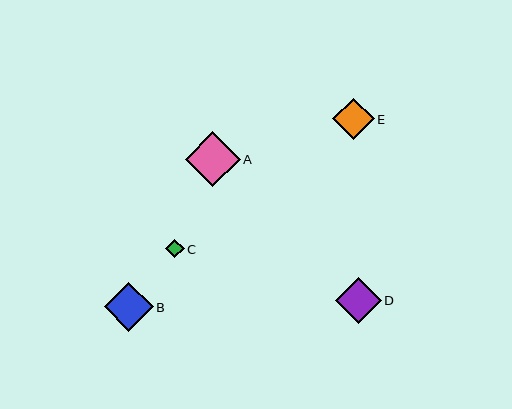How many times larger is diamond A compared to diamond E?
Diamond A is approximately 1.3 times the size of diamond E.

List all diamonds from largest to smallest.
From largest to smallest: A, B, D, E, C.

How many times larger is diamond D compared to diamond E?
Diamond D is approximately 1.1 times the size of diamond E.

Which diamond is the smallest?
Diamond C is the smallest with a size of approximately 18 pixels.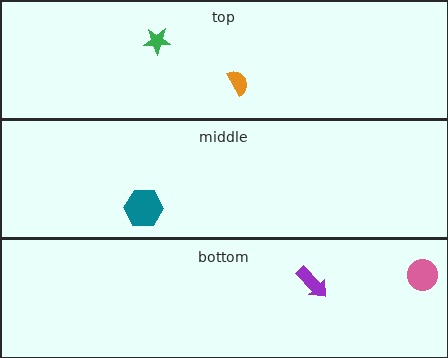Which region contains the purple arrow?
The bottom region.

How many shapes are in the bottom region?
2.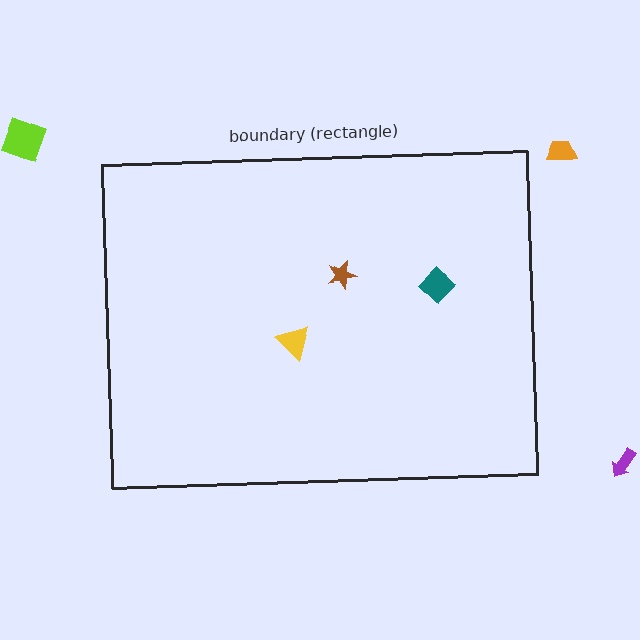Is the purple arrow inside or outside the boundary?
Outside.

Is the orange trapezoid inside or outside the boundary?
Outside.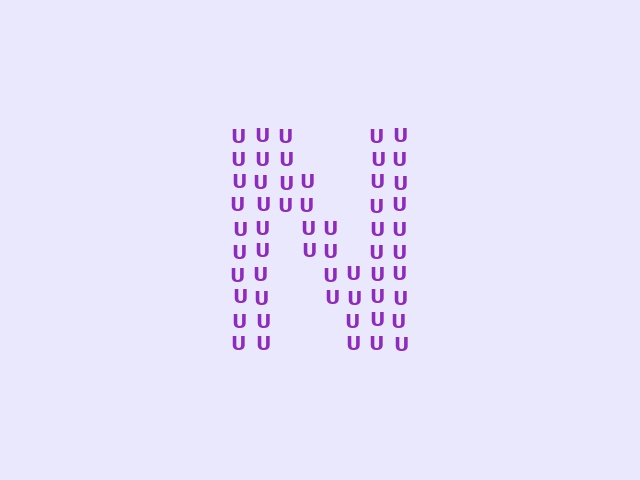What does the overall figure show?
The overall figure shows the letter N.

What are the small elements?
The small elements are letter U's.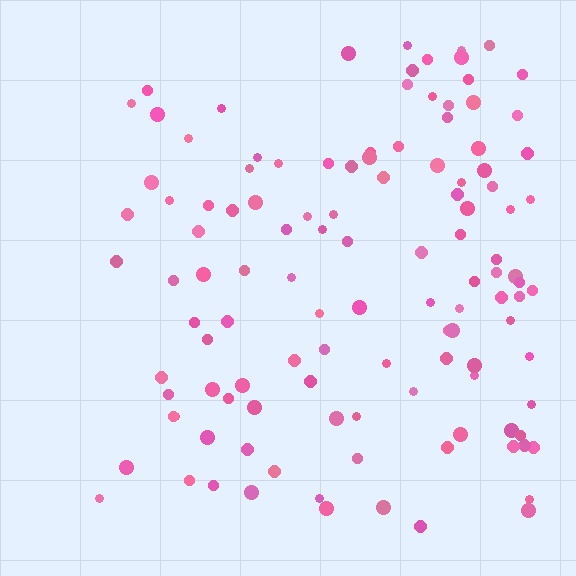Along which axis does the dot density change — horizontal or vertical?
Horizontal.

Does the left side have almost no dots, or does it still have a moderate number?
Still a moderate number, just noticeably fewer than the right.